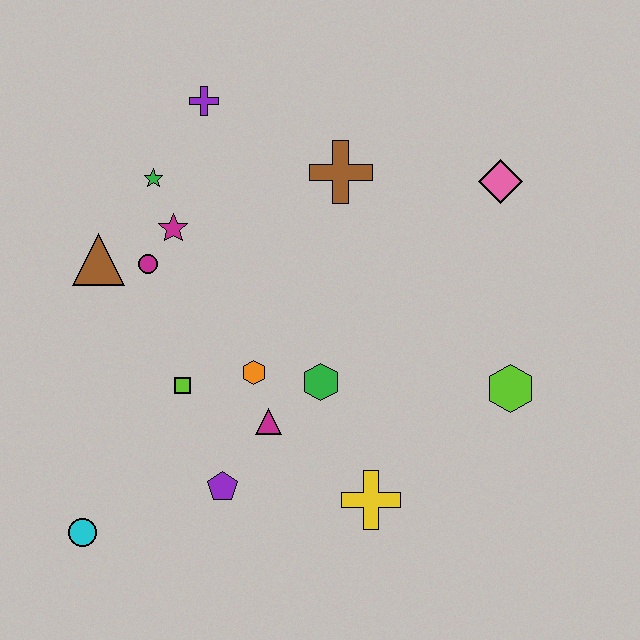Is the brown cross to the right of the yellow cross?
No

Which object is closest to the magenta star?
The magenta circle is closest to the magenta star.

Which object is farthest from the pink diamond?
The cyan circle is farthest from the pink diamond.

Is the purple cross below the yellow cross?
No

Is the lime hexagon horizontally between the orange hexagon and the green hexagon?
No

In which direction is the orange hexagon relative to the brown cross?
The orange hexagon is below the brown cross.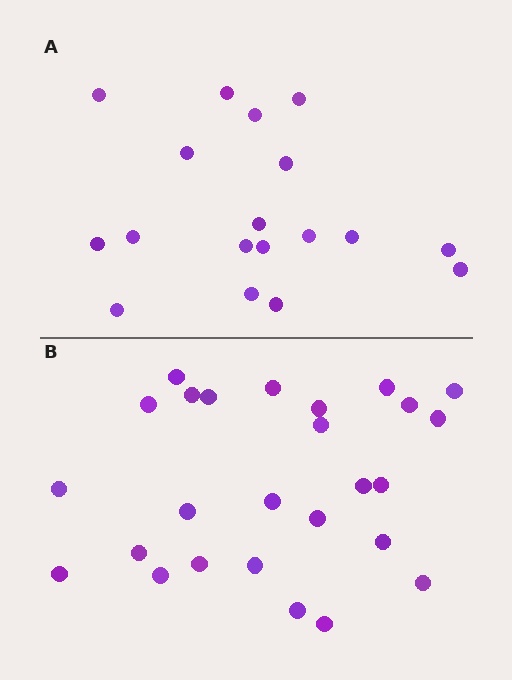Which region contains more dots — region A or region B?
Region B (the bottom region) has more dots.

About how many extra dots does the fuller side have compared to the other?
Region B has roughly 8 or so more dots than region A.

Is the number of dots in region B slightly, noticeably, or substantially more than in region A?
Region B has noticeably more, but not dramatically so. The ratio is roughly 1.4 to 1.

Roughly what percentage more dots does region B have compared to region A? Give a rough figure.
About 45% more.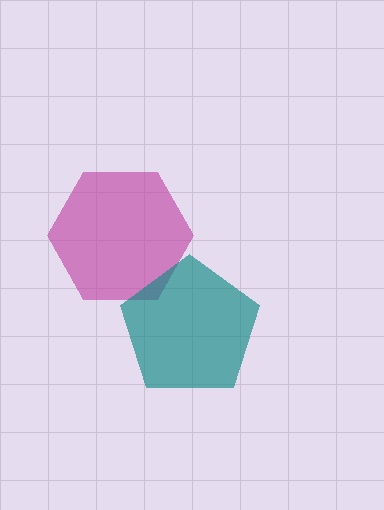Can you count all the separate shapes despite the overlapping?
Yes, there are 2 separate shapes.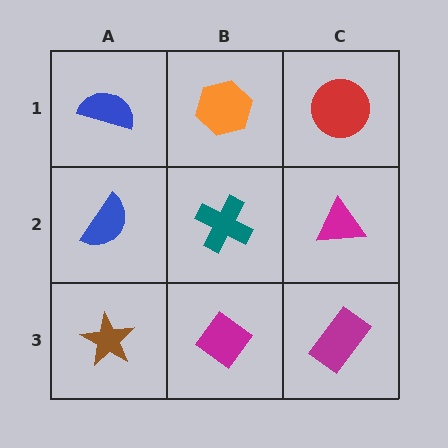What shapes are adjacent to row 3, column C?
A magenta triangle (row 2, column C), a magenta diamond (row 3, column B).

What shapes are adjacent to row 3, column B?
A teal cross (row 2, column B), a brown star (row 3, column A), a magenta rectangle (row 3, column C).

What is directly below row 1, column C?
A magenta triangle.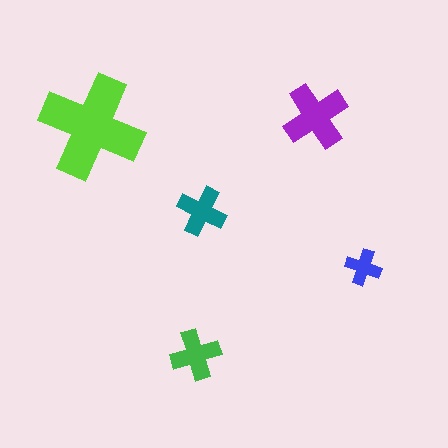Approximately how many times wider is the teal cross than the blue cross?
About 1.5 times wider.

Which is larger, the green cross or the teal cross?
The green one.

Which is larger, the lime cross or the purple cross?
The lime one.